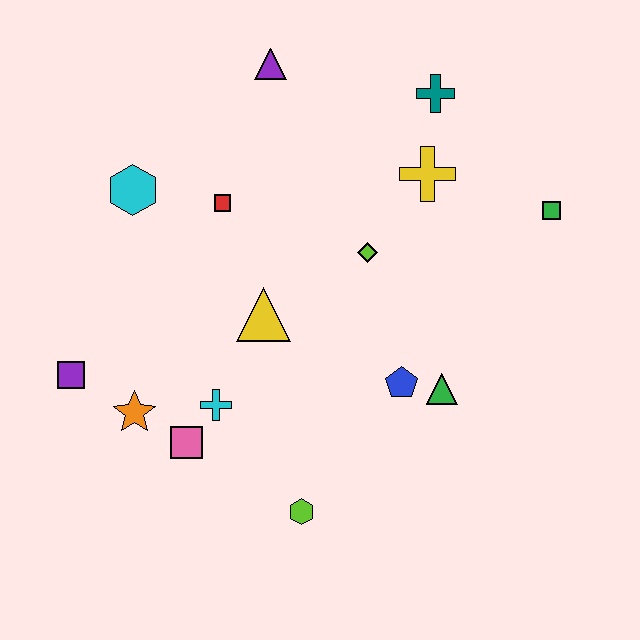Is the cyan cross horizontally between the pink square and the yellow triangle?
Yes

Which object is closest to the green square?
The yellow cross is closest to the green square.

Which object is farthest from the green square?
The purple square is farthest from the green square.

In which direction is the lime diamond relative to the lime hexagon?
The lime diamond is above the lime hexagon.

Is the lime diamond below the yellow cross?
Yes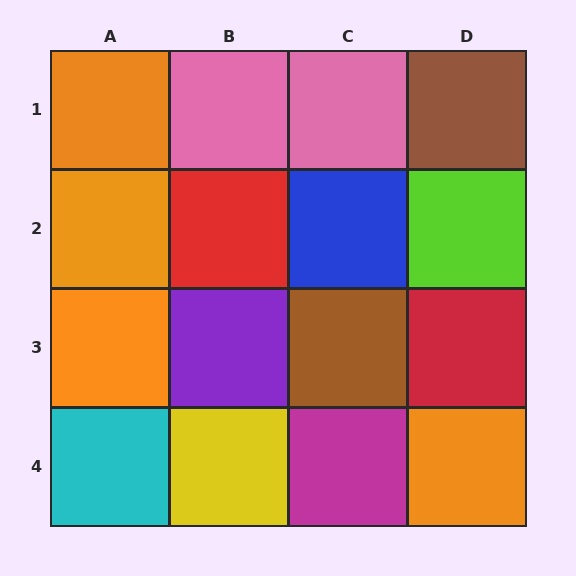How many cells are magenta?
1 cell is magenta.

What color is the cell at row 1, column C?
Pink.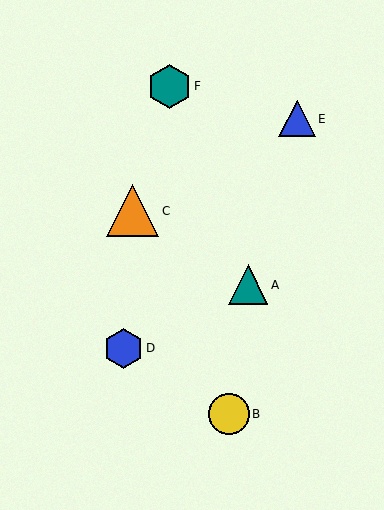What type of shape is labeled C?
Shape C is an orange triangle.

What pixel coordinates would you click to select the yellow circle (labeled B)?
Click at (229, 414) to select the yellow circle B.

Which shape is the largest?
The orange triangle (labeled C) is the largest.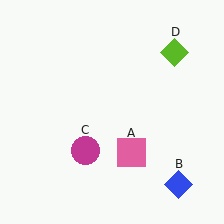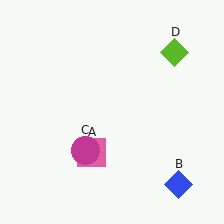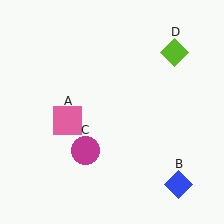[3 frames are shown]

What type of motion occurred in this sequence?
The pink square (object A) rotated clockwise around the center of the scene.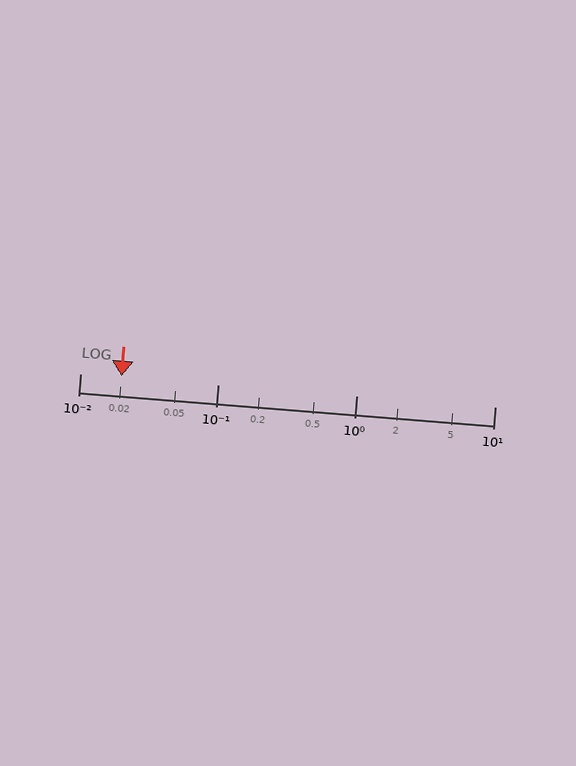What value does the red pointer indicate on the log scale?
The pointer indicates approximately 0.02.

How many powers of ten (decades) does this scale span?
The scale spans 3 decades, from 0.01 to 10.